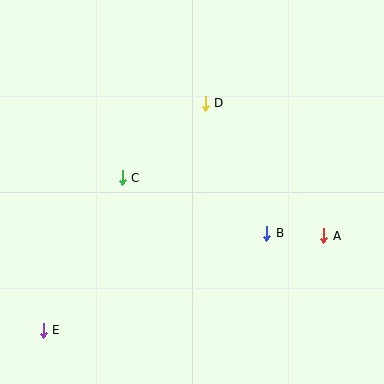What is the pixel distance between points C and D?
The distance between C and D is 111 pixels.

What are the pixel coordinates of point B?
Point B is at (267, 233).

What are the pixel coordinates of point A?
Point A is at (324, 236).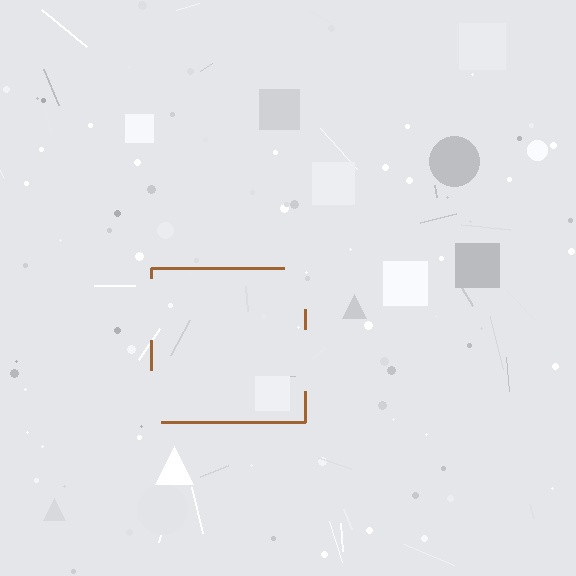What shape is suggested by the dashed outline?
The dashed outline suggests a square.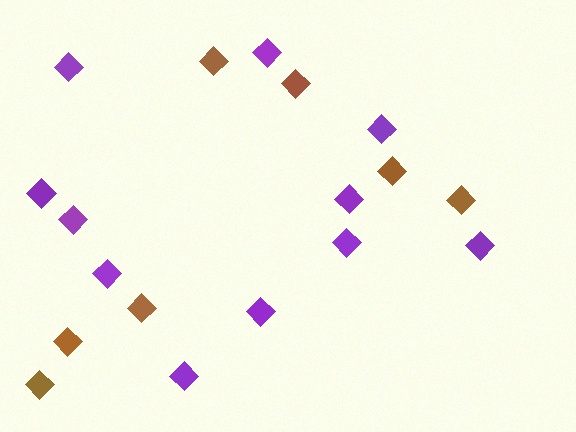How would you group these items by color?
There are 2 groups: one group of purple diamonds (11) and one group of brown diamonds (7).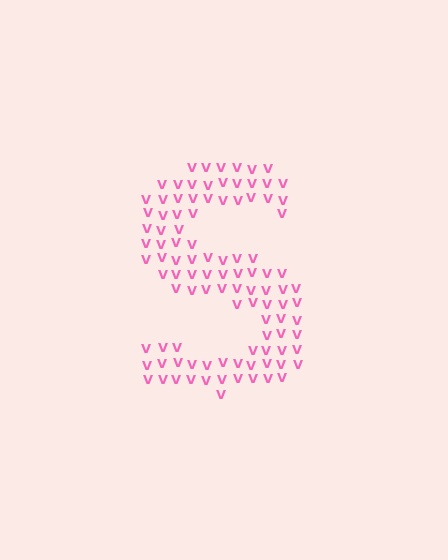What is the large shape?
The large shape is the letter S.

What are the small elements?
The small elements are letter V's.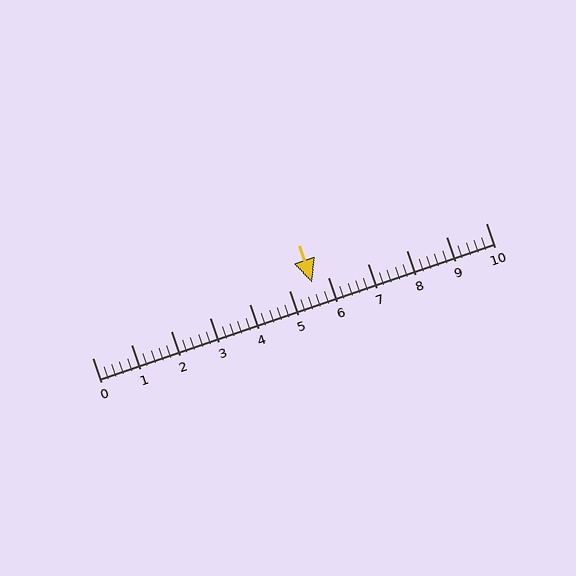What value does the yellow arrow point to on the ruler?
The yellow arrow points to approximately 5.6.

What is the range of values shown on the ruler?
The ruler shows values from 0 to 10.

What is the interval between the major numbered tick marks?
The major tick marks are spaced 1 units apart.